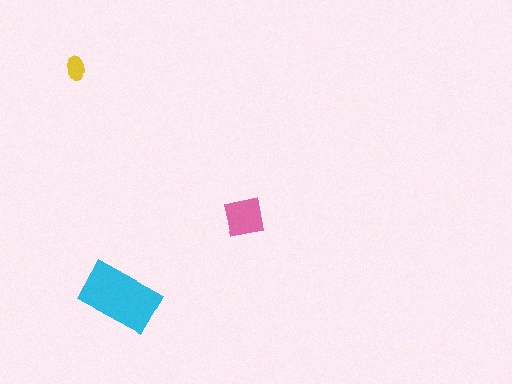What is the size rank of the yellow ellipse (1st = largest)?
3rd.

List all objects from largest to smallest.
The cyan rectangle, the pink square, the yellow ellipse.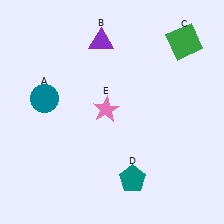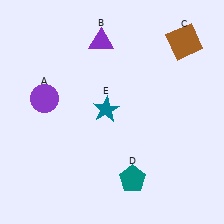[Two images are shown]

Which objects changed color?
A changed from teal to purple. C changed from green to brown. E changed from pink to teal.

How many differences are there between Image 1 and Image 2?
There are 3 differences between the two images.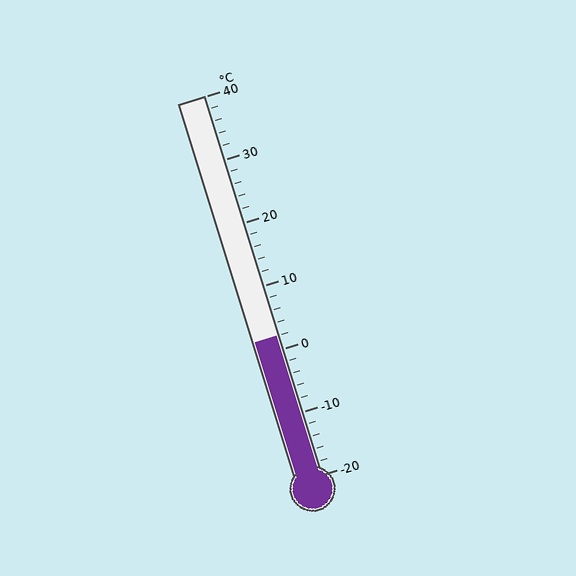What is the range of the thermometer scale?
The thermometer scale ranges from -20°C to 40°C.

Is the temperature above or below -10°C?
The temperature is above -10°C.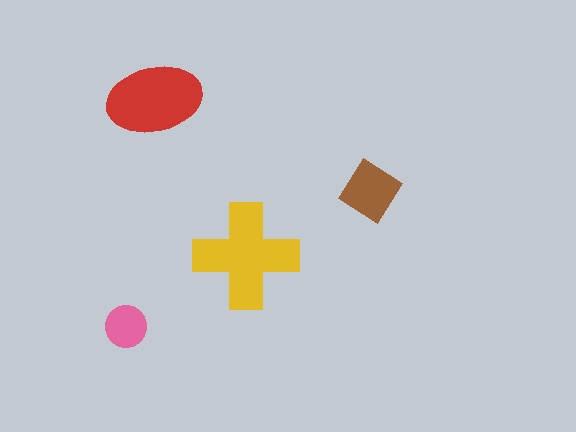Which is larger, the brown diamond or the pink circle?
The brown diamond.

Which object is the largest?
The yellow cross.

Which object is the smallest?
The pink circle.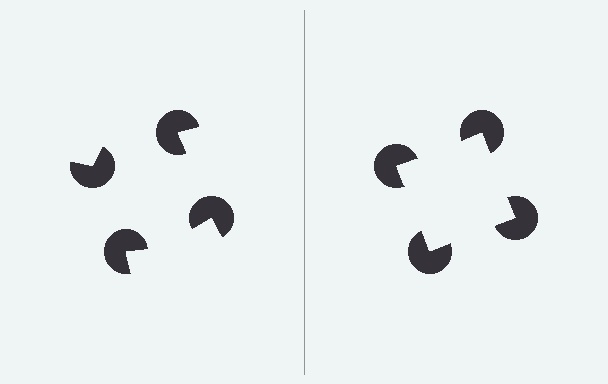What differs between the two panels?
The pac-man discs are positioned identically on both sides; only the wedge orientations differ. On the right they align to a square; on the left they are misaligned.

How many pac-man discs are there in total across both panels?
8 — 4 on each side.